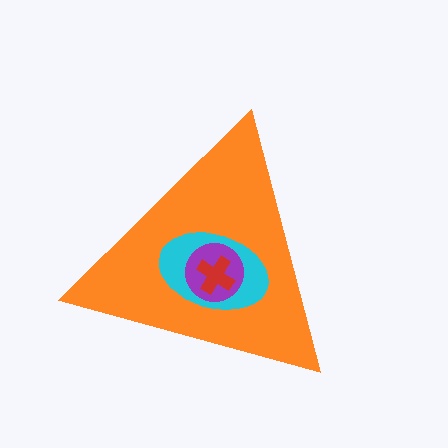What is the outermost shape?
The orange triangle.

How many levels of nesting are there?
4.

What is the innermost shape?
The red cross.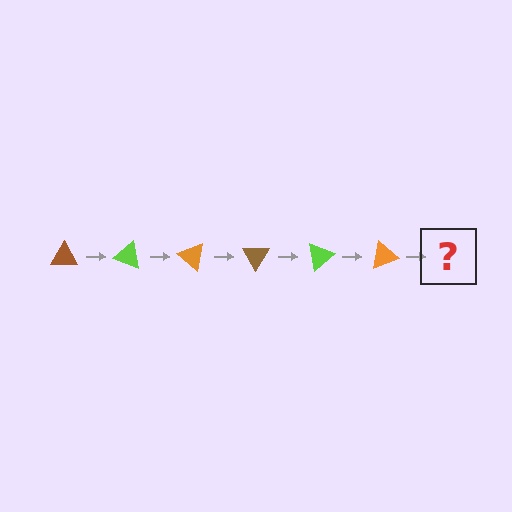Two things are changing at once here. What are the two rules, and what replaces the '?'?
The two rules are that it rotates 20 degrees each step and the color cycles through brown, lime, and orange. The '?' should be a brown triangle, rotated 120 degrees from the start.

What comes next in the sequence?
The next element should be a brown triangle, rotated 120 degrees from the start.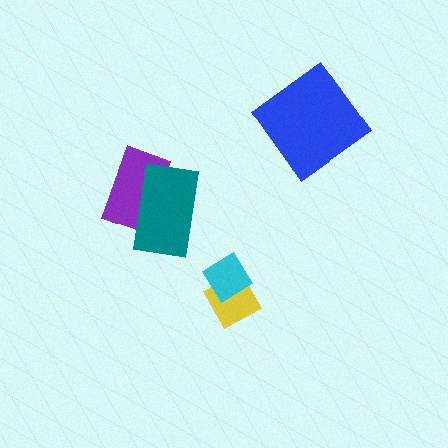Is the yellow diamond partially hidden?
Yes, it is partially covered by another shape.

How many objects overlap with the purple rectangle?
1 object overlaps with the purple rectangle.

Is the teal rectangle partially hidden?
No, no other shape covers it.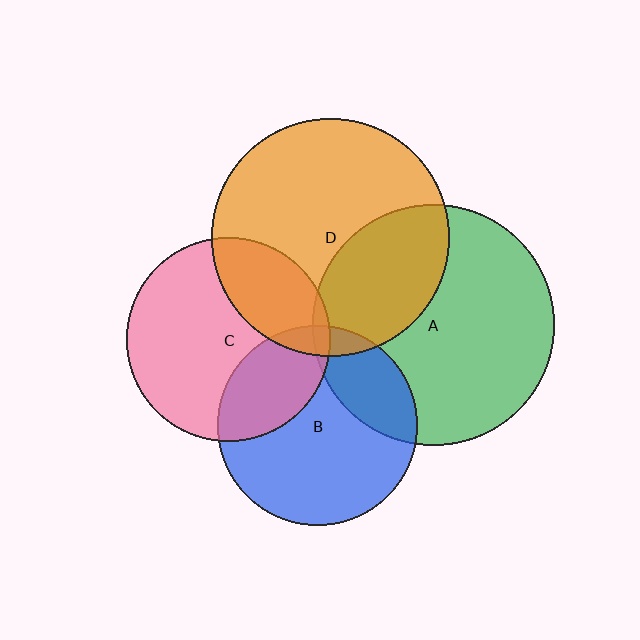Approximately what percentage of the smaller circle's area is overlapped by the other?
Approximately 5%.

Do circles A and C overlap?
Yes.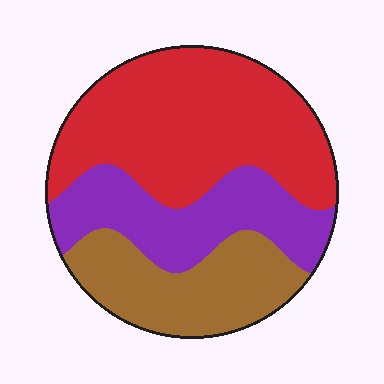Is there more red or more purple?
Red.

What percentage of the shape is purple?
Purple covers around 25% of the shape.